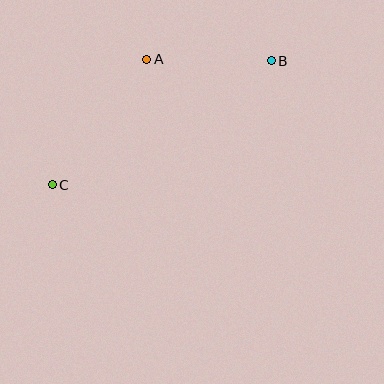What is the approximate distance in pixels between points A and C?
The distance between A and C is approximately 157 pixels.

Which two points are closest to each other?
Points A and B are closest to each other.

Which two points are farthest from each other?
Points B and C are farthest from each other.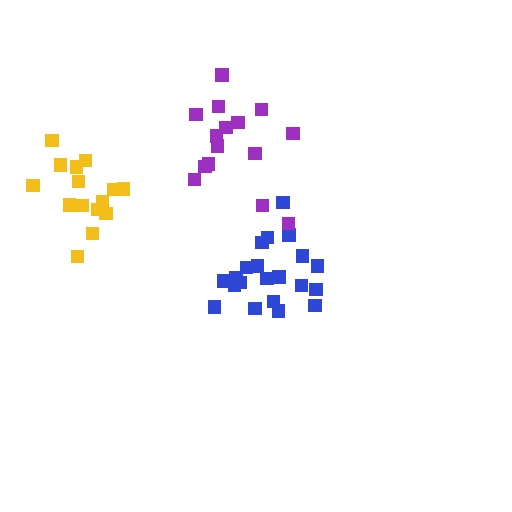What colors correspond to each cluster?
The clusters are colored: blue, purple, yellow.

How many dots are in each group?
Group 1: 21 dots, Group 2: 15 dots, Group 3: 15 dots (51 total).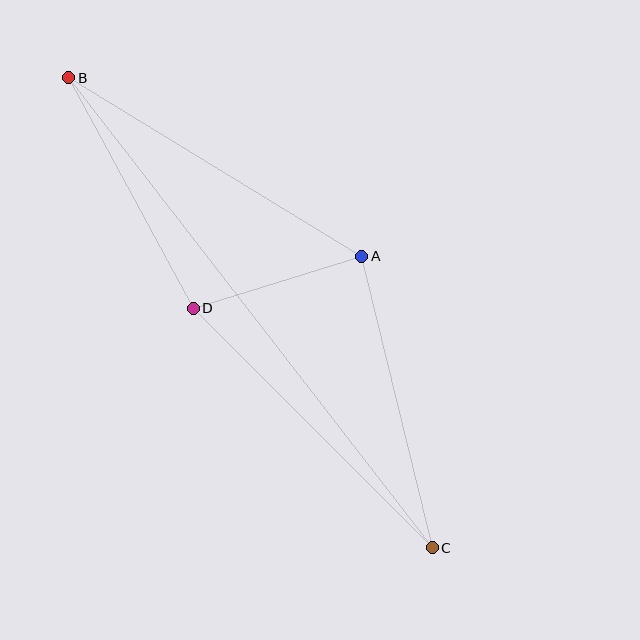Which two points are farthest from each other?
Points B and C are farthest from each other.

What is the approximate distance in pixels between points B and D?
The distance between B and D is approximately 262 pixels.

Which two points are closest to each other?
Points A and D are closest to each other.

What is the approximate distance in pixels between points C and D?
The distance between C and D is approximately 338 pixels.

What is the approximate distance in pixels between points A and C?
The distance between A and C is approximately 300 pixels.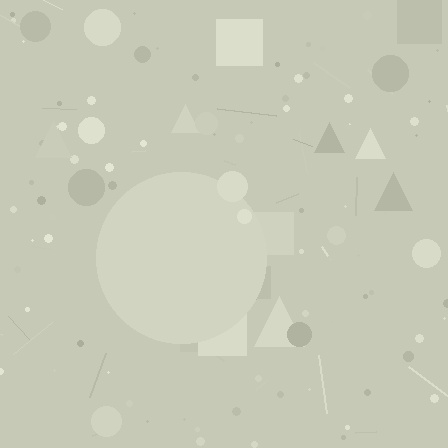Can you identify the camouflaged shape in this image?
The camouflaged shape is a circle.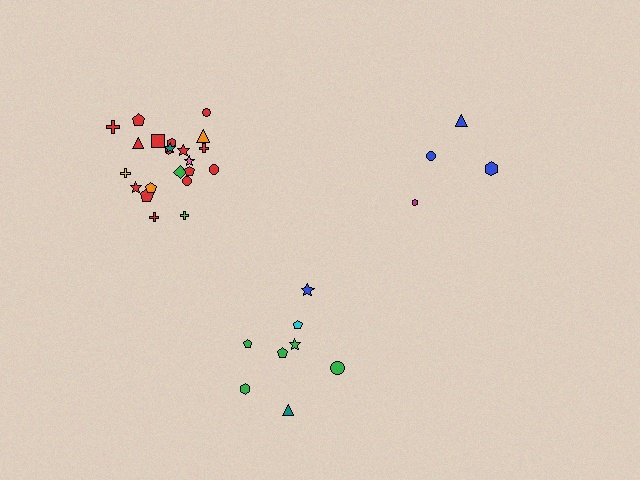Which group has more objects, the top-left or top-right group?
The top-left group.